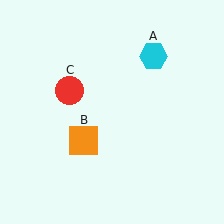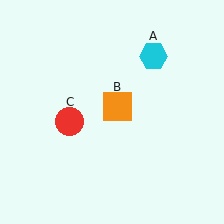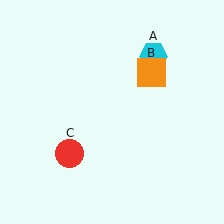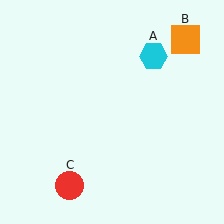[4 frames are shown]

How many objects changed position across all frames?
2 objects changed position: orange square (object B), red circle (object C).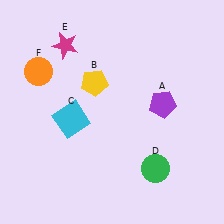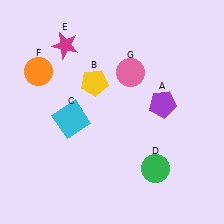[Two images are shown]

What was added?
A pink circle (G) was added in Image 2.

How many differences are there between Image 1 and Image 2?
There is 1 difference between the two images.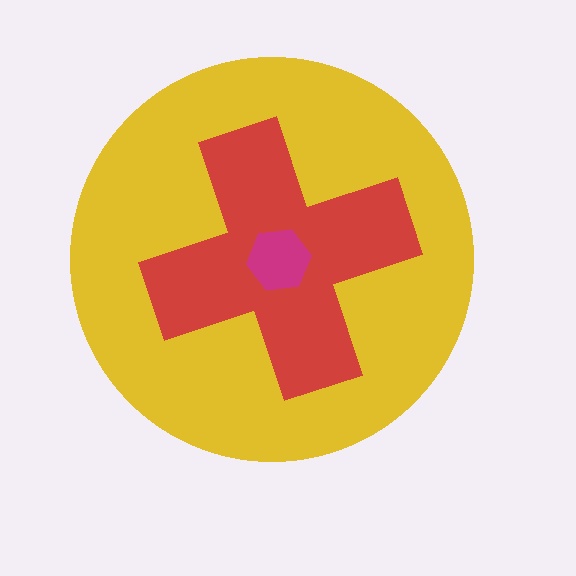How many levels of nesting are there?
3.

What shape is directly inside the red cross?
The magenta hexagon.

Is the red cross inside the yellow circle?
Yes.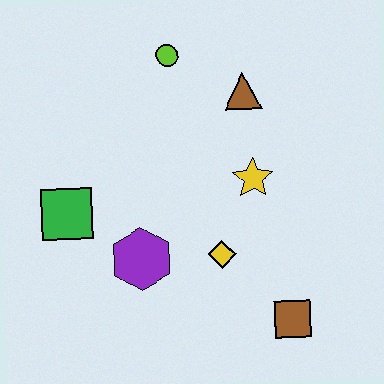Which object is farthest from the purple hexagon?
The lime circle is farthest from the purple hexagon.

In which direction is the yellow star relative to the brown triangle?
The yellow star is below the brown triangle.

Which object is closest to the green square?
The purple hexagon is closest to the green square.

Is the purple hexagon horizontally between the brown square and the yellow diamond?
No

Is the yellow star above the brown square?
Yes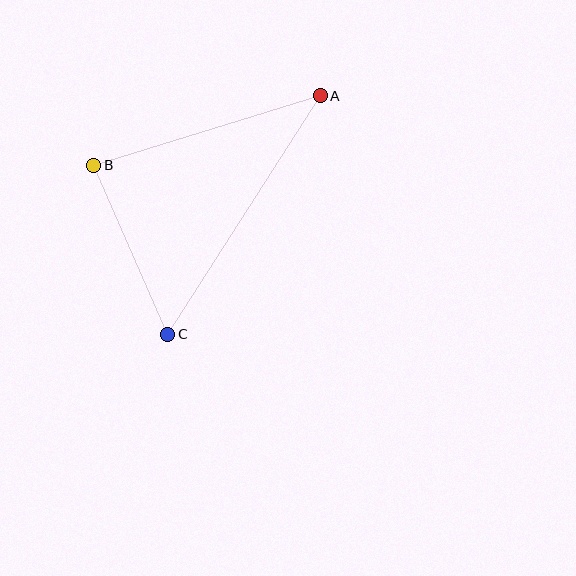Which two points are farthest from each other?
Points A and C are farthest from each other.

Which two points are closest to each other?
Points B and C are closest to each other.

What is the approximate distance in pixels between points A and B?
The distance between A and B is approximately 237 pixels.